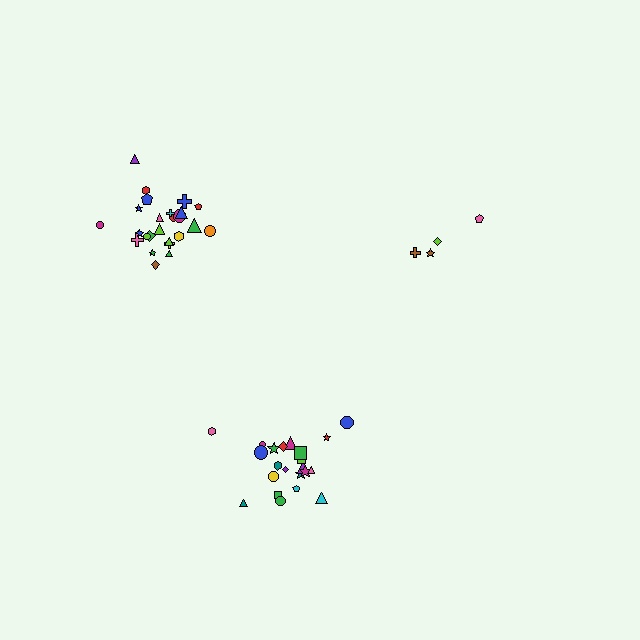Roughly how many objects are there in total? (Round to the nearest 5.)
Roughly 50 objects in total.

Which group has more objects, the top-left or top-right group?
The top-left group.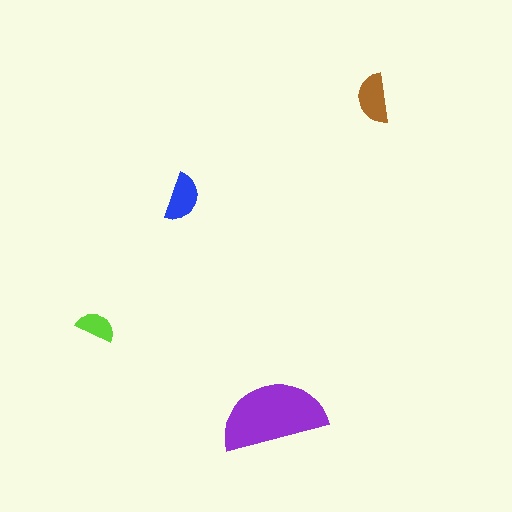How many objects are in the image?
There are 4 objects in the image.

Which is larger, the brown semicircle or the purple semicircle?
The purple one.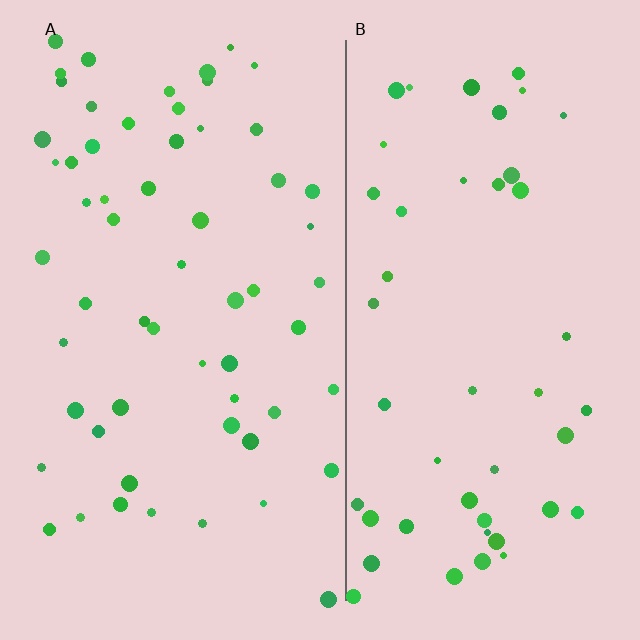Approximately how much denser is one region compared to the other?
Approximately 1.3× — region A over region B.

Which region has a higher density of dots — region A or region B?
A (the left).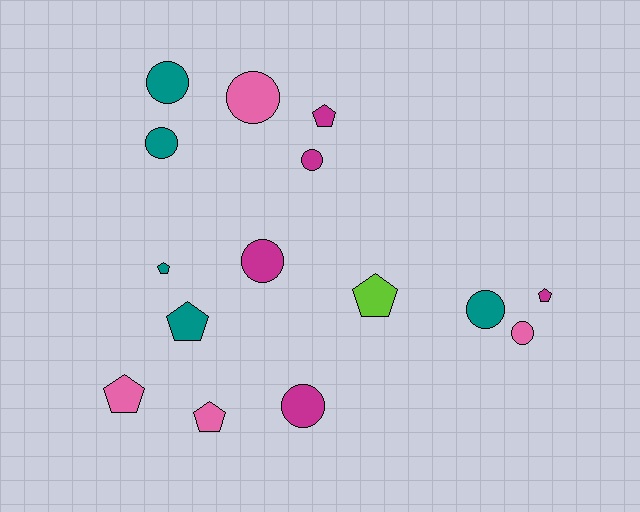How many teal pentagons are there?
There are 2 teal pentagons.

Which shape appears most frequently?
Circle, with 8 objects.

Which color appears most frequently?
Teal, with 5 objects.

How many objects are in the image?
There are 15 objects.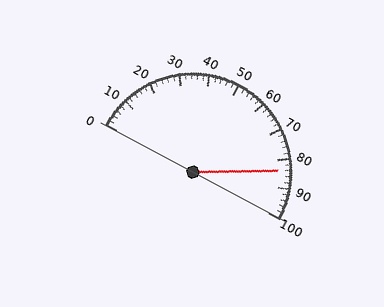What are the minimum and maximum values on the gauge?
The gauge ranges from 0 to 100.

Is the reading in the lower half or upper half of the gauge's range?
The reading is in the upper half of the range (0 to 100).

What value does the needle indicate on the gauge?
The needle indicates approximately 84.